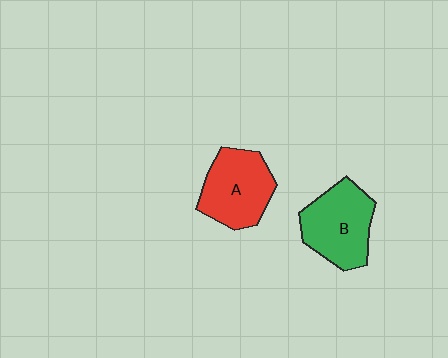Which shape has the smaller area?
Shape A (red).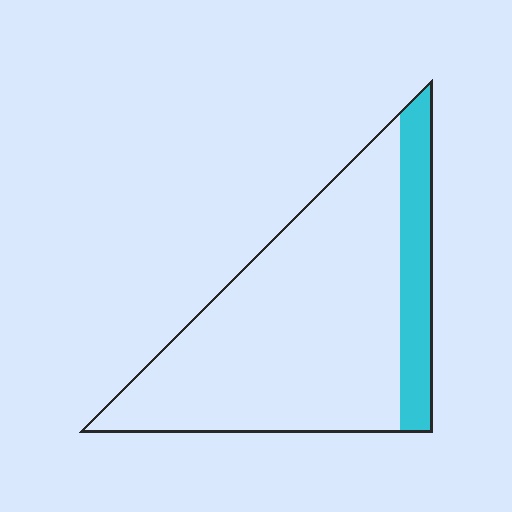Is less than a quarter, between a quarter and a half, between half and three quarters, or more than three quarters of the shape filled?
Less than a quarter.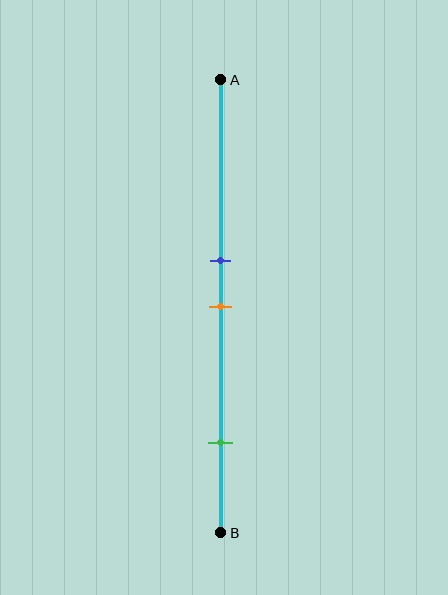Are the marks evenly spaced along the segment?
No, the marks are not evenly spaced.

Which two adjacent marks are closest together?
The blue and orange marks are the closest adjacent pair.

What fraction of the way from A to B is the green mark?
The green mark is approximately 80% (0.8) of the way from A to B.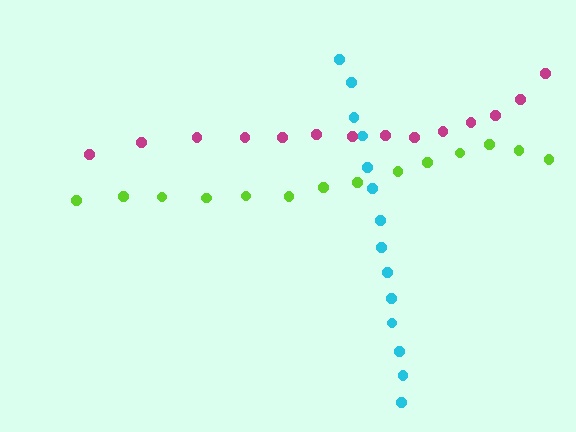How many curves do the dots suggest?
There are 3 distinct paths.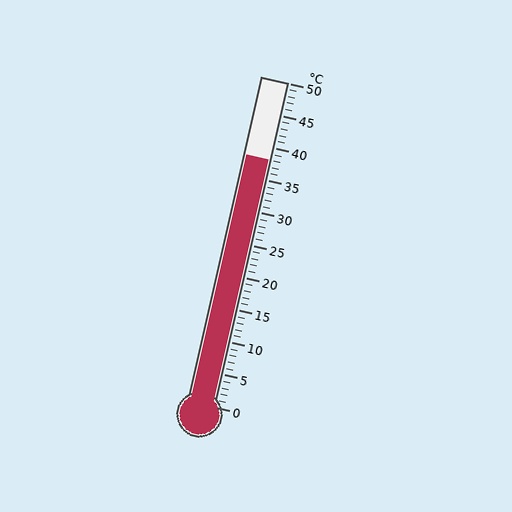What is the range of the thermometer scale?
The thermometer scale ranges from 0°C to 50°C.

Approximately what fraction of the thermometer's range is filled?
The thermometer is filled to approximately 75% of its range.